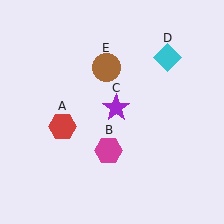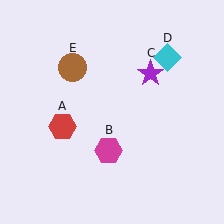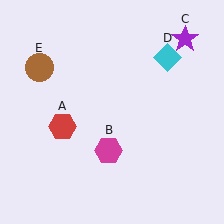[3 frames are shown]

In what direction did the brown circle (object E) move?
The brown circle (object E) moved left.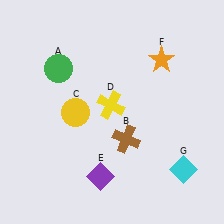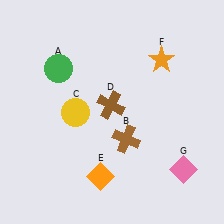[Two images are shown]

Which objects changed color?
D changed from yellow to brown. E changed from purple to orange. G changed from cyan to pink.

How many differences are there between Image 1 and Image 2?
There are 3 differences between the two images.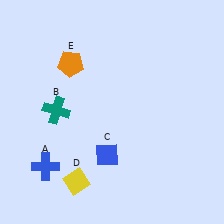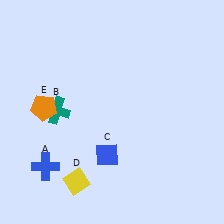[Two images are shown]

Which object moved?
The orange pentagon (E) moved down.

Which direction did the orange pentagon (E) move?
The orange pentagon (E) moved down.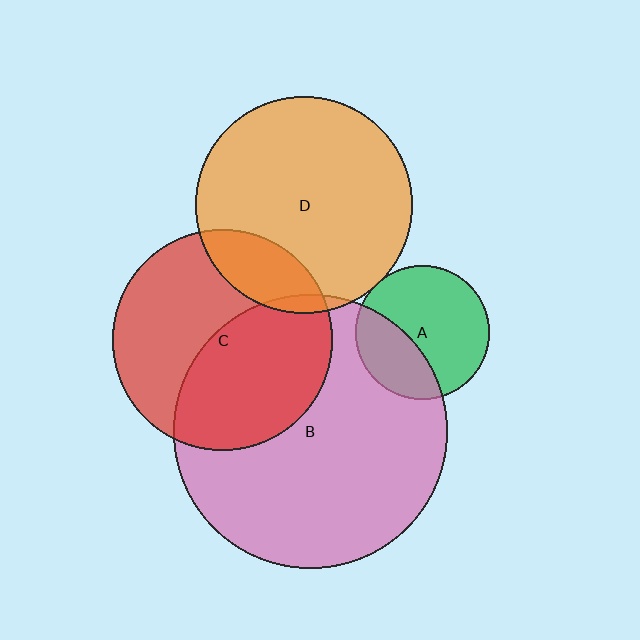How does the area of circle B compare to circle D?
Approximately 1.6 times.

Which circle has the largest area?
Circle B (pink).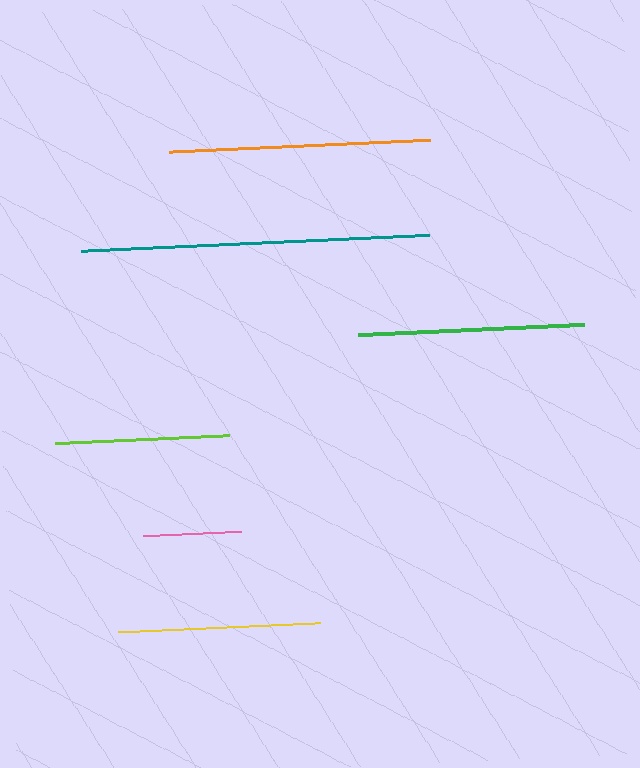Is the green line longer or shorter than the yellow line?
The green line is longer than the yellow line.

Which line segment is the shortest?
The pink line is the shortest at approximately 98 pixels.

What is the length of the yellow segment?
The yellow segment is approximately 203 pixels long.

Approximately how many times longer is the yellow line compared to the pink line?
The yellow line is approximately 2.1 times the length of the pink line.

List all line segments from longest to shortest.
From longest to shortest: teal, orange, green, yellow, lime, pink.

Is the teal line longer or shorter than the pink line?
The teal line is longer than the pink line.